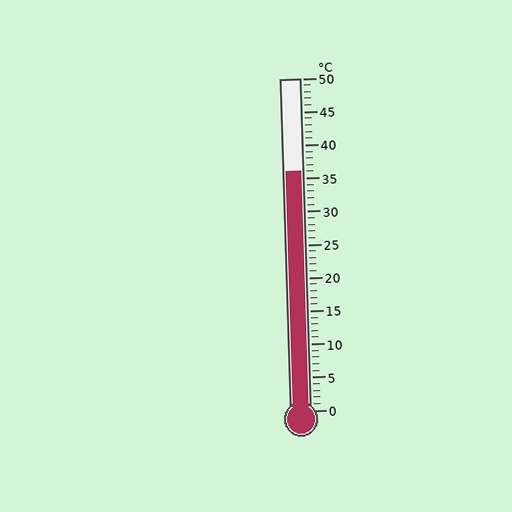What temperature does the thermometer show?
The thermometer shows approximately 36°C.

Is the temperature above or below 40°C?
The temperature is below 40°C.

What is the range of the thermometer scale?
The thermometer scale ranges from 0°C to 50°C.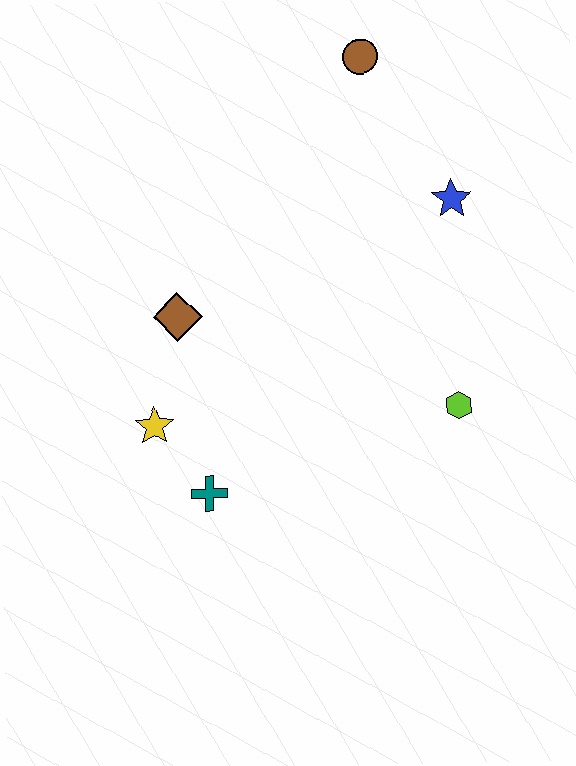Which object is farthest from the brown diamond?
The brown circle is farthest from the brown diamond.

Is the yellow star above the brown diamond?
No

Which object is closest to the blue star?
The brown circle is closest to the blue star.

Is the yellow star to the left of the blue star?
Yes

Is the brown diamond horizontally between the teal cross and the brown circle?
No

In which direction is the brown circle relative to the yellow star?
The brown circle is above the yellow star.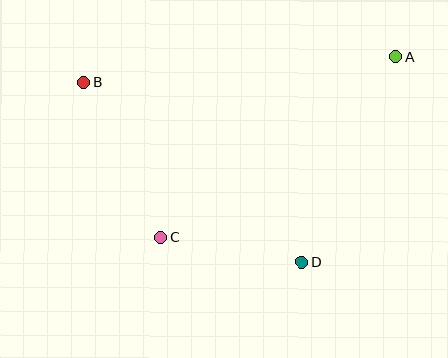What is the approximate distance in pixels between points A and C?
The distance between A and C is approximately 296 pixels.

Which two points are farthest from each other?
Points A and B are farthest from each other.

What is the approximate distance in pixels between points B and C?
The distance between B and C is approximately 172 pixels.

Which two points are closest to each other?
Points C and D are closest to each other.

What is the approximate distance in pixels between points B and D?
The distance between B and D is approximately 283 pixels.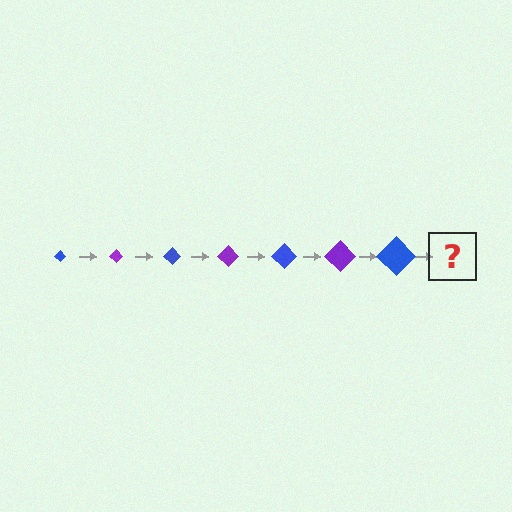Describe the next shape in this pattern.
It should be a purple diamond, larger than the previous one.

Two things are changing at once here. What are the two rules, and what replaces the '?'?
The two rules are that the diamond grows larger each step and the color cycles through blue and purple. The '?' should be a purple diamond, larger than the previous one.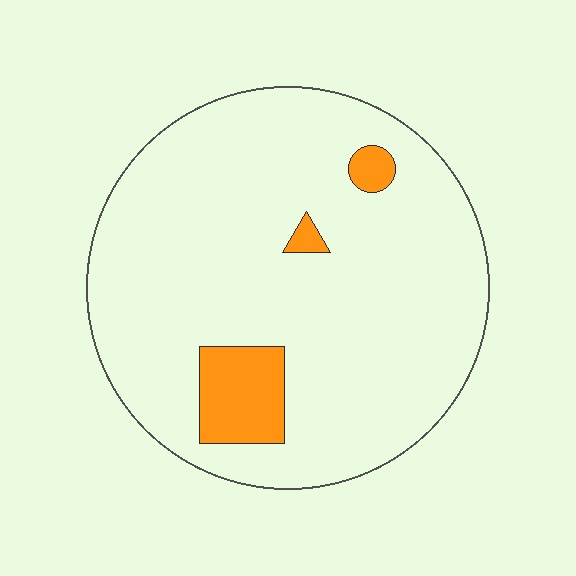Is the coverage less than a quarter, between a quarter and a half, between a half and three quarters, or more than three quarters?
Less than a quarter.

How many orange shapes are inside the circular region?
3.